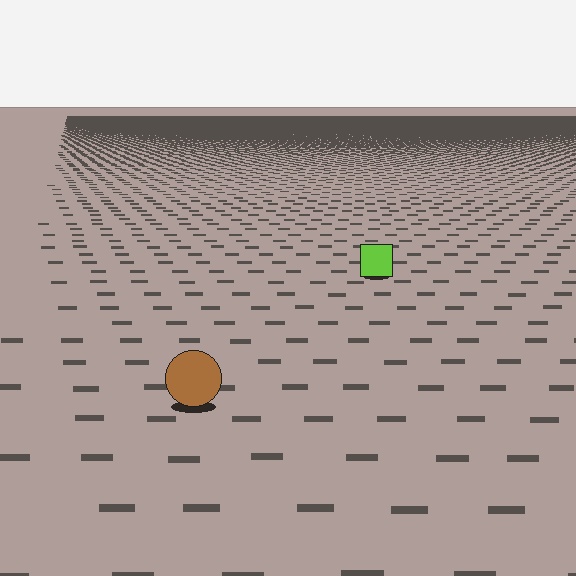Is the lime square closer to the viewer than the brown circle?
No. The brown circle is closer — you can tell from the texture gradient: the ground texture is coarser near it.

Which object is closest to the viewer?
The brown circle is closest. The texture marks near it are larger and more spread out.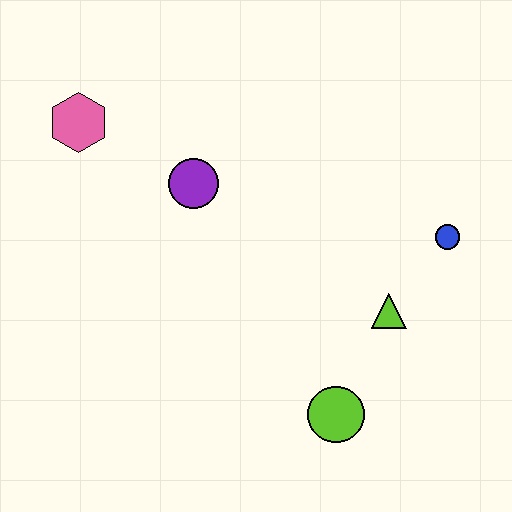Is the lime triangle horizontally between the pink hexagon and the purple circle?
No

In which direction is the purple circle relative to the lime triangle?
The purple circle is to the left of the lime triangle.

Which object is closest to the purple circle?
The pink hexagon is closest to the purple circle.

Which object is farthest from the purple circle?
The lime circle is farthest from the purple circle.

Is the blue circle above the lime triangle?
Yes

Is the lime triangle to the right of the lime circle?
Yes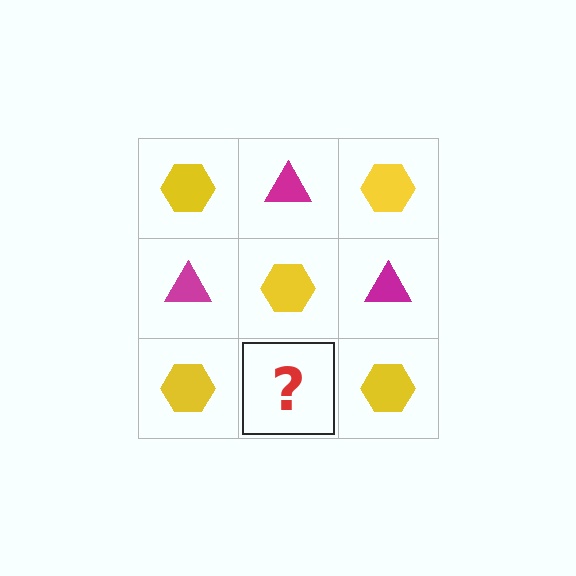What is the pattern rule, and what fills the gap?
The rule is that it alternates yellow hexagon and magenta triangle in a checkerboard pattern. The gap should be filled with a magenta triangle.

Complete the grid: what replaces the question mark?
The question mark should be replaced with a magenta triangle.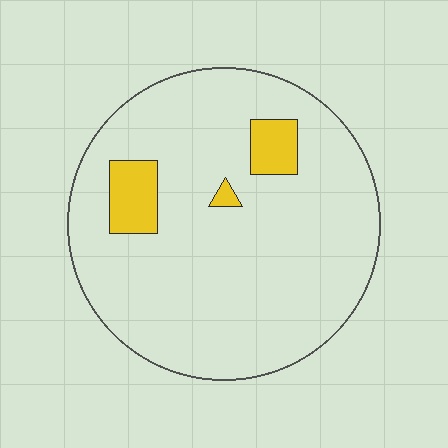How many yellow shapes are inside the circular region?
3.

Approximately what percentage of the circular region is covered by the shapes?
Approximately 10%.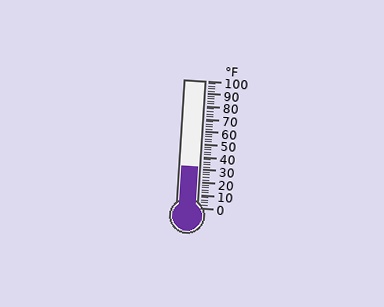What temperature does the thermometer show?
The thermometer shows approximately 32°F.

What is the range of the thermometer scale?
The thermometer scale ranges from 0°F to 100°F.